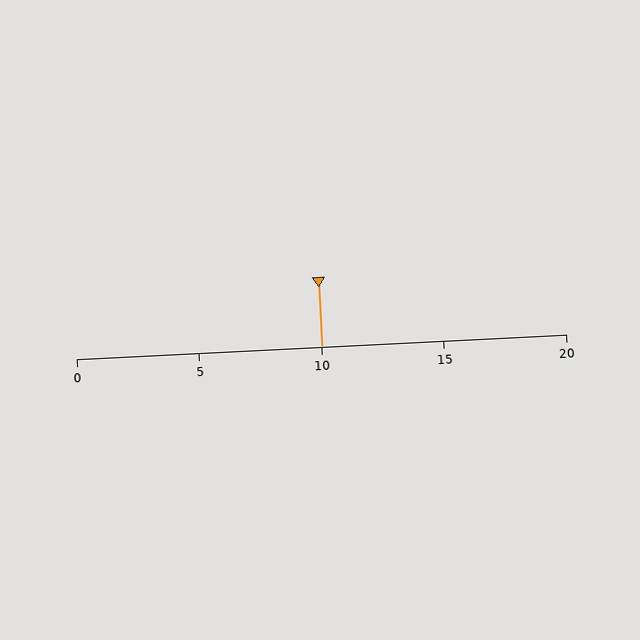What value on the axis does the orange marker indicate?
The marker indicates approximately 10.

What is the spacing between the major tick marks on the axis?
The major ticks are spaced 5 apart.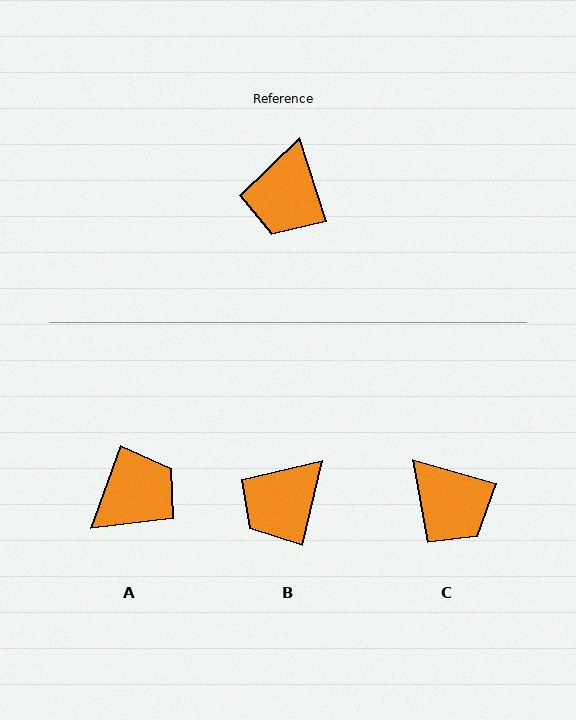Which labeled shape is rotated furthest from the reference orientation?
A, about 142 degrees away.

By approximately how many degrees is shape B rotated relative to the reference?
Approximately 31 degrees clockwise.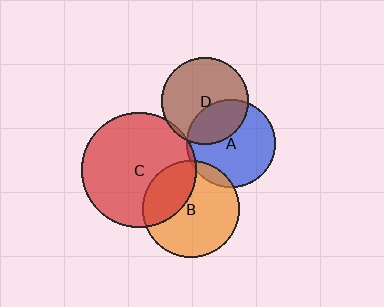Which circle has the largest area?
Circle C (red).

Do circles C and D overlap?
Yes.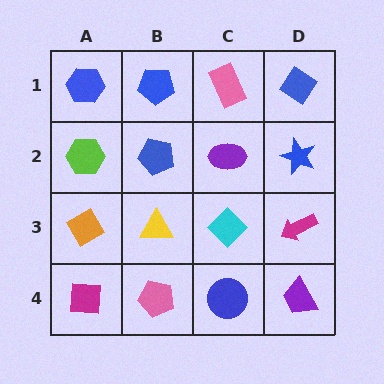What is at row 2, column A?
A lime hexagon.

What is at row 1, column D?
A blue diamond.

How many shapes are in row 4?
4 shapes.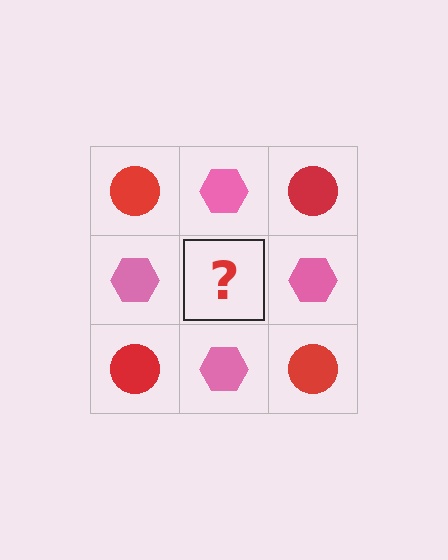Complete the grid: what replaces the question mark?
The question mark should be replaced with a red circle.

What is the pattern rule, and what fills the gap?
The rule is that it alternates red circle and pink hexagon in a checkerboard pattern. The gap should be filled with a red circle.